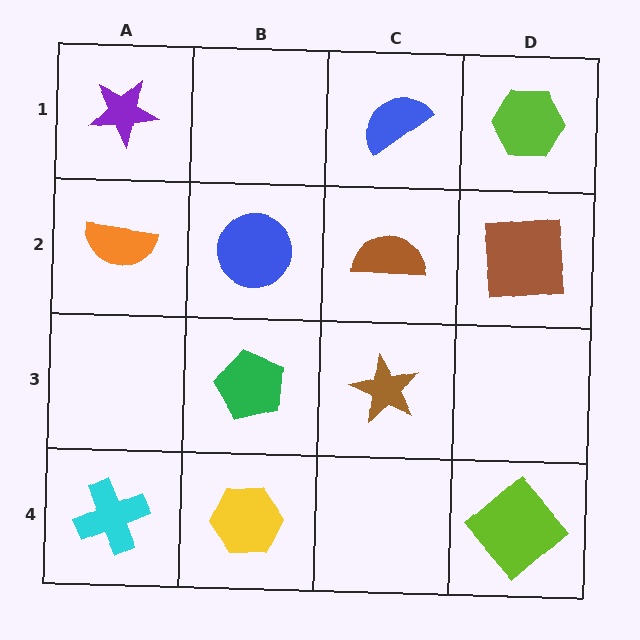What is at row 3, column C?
A brown star.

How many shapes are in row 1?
3 shapes.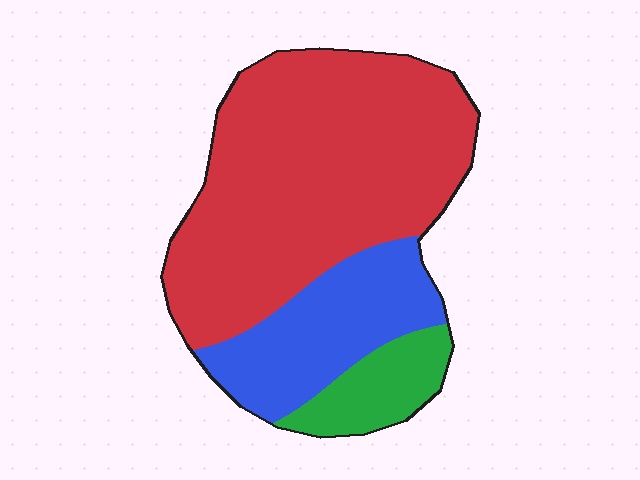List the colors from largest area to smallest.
From largest to smallest: red, blue, green.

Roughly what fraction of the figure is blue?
Blue covers around 25% of the figure.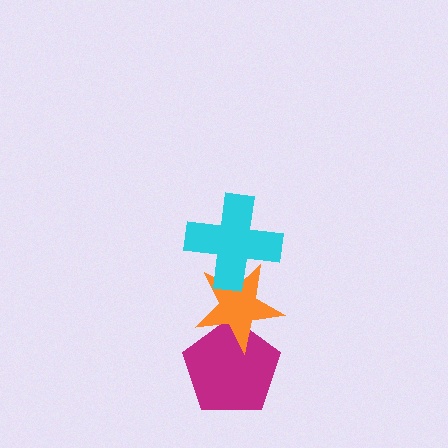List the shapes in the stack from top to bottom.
From top to bottom: the cyan cross, the orange star, the magenta pentagon.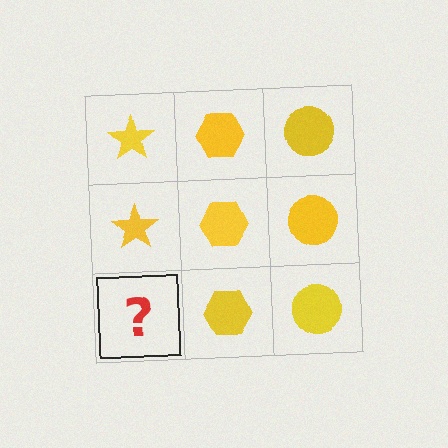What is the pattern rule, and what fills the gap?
The rule is that each column has a consistent shape. The gap should be filled with a yellow star.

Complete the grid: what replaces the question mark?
The question mark should be replaced with a yellow star.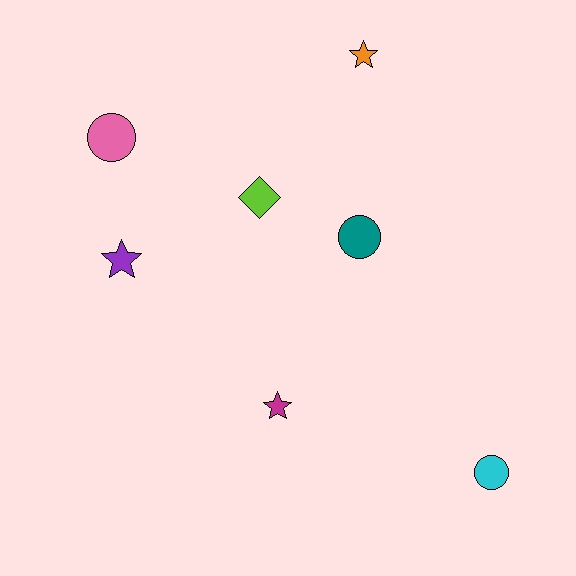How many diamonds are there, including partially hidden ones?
There is 1 diamond.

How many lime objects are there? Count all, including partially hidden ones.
There is 1 lime object.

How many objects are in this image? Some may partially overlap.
There are 7 objects.